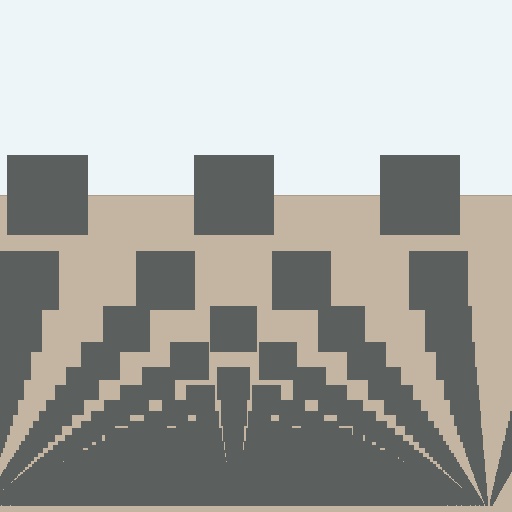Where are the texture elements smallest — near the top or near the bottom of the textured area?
Near the bottom.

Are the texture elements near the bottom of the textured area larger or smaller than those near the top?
Smaller. The gradient is inverted — elements near the bottom are smaller and denser.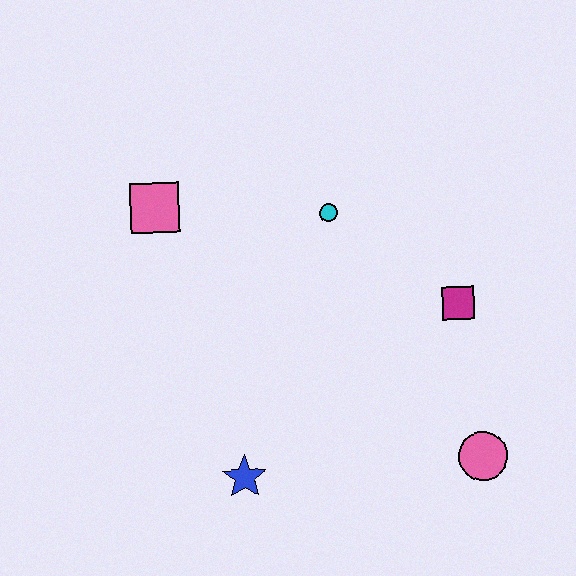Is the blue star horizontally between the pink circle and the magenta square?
No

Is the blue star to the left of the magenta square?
Yes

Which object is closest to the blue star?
The pink circle is closest to the blue star.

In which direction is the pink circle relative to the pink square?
The pink circle is to the right of the pink square.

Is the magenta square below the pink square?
Yes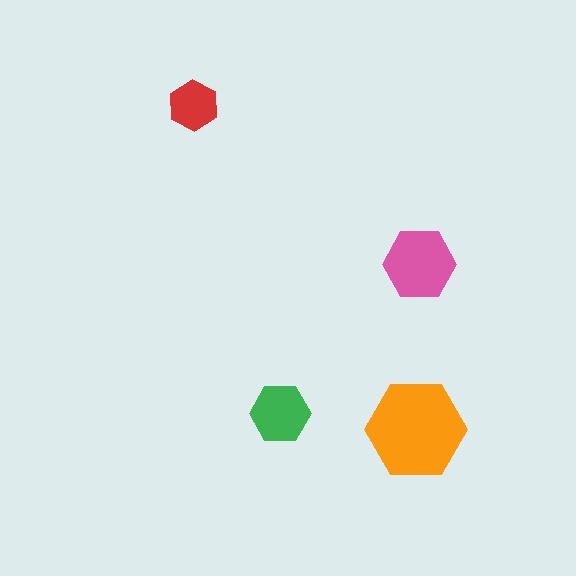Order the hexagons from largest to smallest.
the orange one, the pink one, the green one, the red one.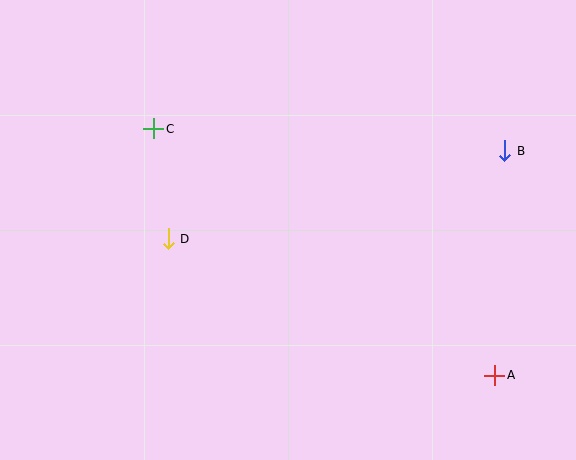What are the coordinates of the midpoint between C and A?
The midpoint between C and A is at (324, 252).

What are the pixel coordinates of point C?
Point C is at (154, 129).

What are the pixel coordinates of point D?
Point D is at (168, 239).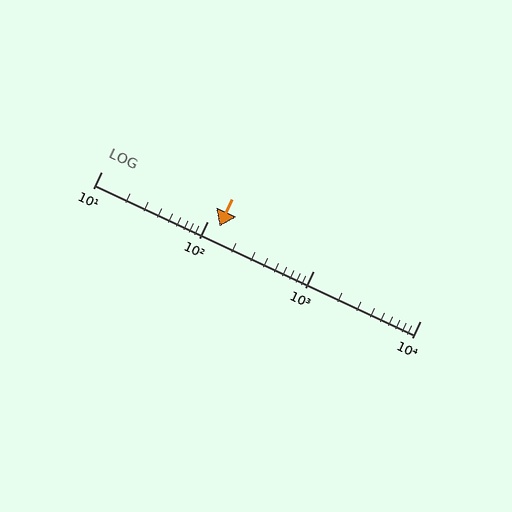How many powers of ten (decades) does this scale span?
The scale spans 3 decades, from 10 to 10000.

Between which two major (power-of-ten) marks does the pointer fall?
The pointer is between 100 and 1000.